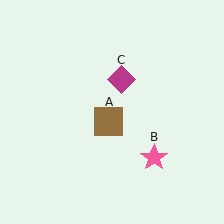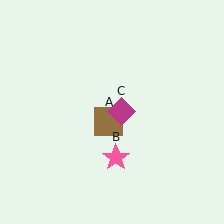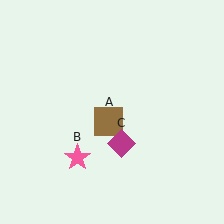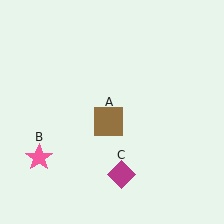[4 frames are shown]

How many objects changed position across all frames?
2 objects changed position: pink star (object B), magenta diamond (object C).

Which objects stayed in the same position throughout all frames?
Brown square (object A) remained stationary.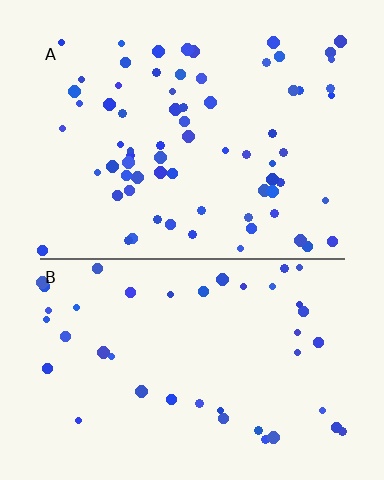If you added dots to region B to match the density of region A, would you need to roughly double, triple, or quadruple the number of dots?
Approximately double.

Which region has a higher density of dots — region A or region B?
A (the top).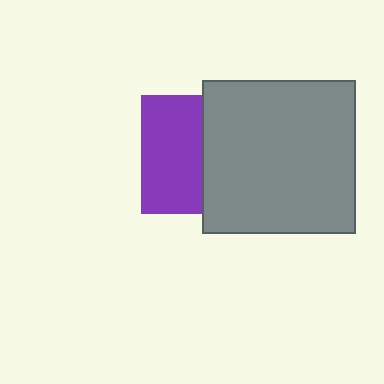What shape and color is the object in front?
The object in front is a gray square.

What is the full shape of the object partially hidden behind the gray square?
The partially hidden object is a purple square.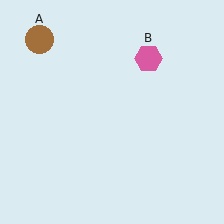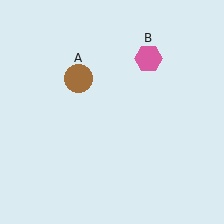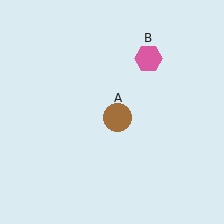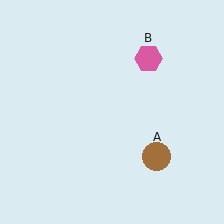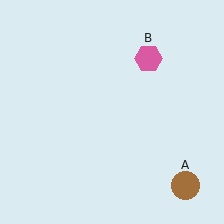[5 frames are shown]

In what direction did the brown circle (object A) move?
The brown circle (object A) moved down and to the right.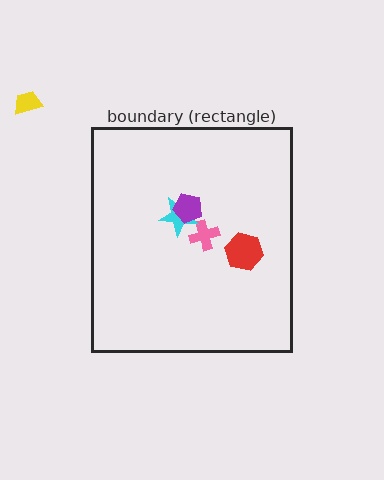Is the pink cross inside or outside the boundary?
Inside.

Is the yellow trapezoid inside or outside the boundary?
Outside.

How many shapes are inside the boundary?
4 inside, 1 outside.